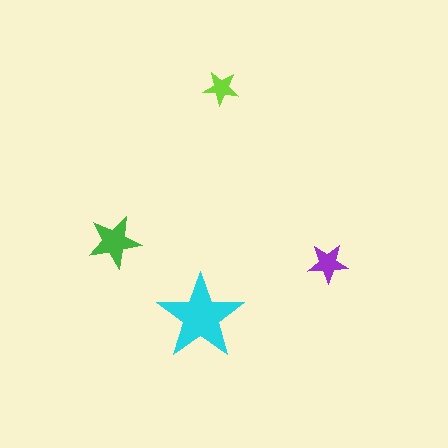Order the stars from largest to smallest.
the cyan one, the green one, the purple one, the lime one.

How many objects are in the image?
There are 4 objects in the image.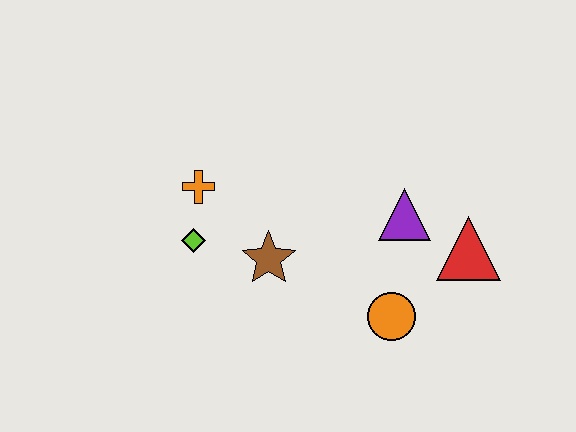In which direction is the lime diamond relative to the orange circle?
The lime diamond is to the left of the orange circle.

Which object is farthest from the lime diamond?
The red triangle is farthest from the lime diamond.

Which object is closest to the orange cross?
The lime diamond is closest to the orange cross.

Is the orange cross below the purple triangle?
No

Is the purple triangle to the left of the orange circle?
No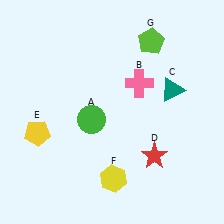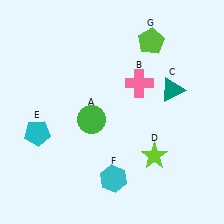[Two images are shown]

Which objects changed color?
D changed from red to lime. E changed from yellow to cyan. F changed from yellow to cyan.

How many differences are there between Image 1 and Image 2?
There are 3 differences between the two images.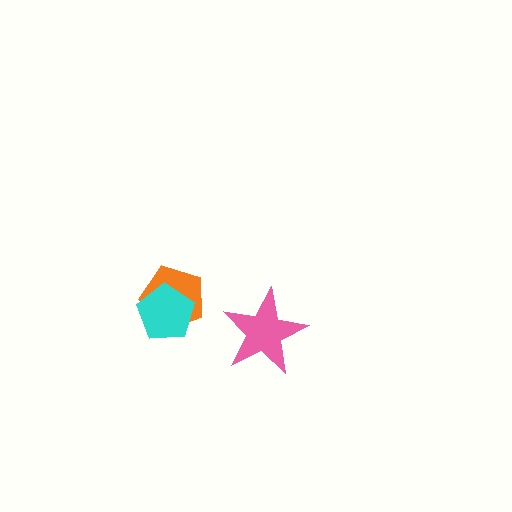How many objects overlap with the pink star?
0 objects overlap with the pink star.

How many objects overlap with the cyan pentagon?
1 object overlaps with the cyan pentagon.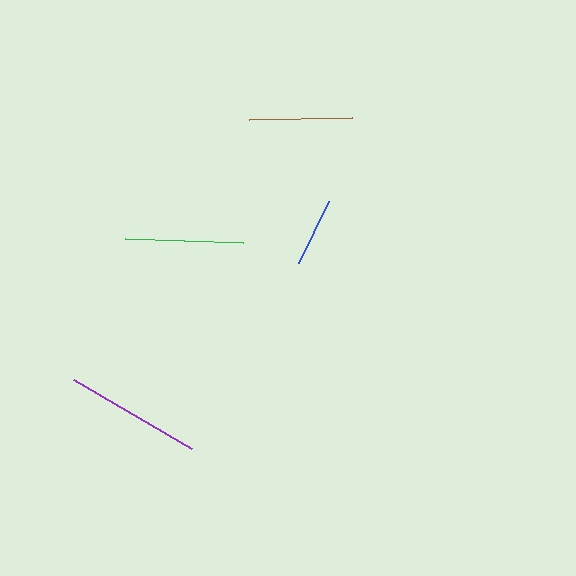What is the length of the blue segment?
The blue segment is approximately 69 pixels long.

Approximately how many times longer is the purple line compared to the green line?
The purple line is approximately 1.2 times the length of the green line.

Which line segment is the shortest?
The blue line is the shortest at approximately 69 pixels.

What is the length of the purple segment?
The purple segment is approximately 137 pixels long.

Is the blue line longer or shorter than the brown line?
The brown line is longer than the blue line.